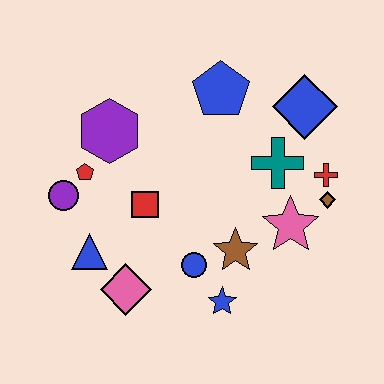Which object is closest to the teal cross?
The red cross is closest to the teal cross.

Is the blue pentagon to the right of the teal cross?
No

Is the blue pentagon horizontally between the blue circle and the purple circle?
No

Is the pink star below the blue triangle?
No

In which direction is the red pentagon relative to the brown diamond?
The red pentagon is to the left of the brown diamond.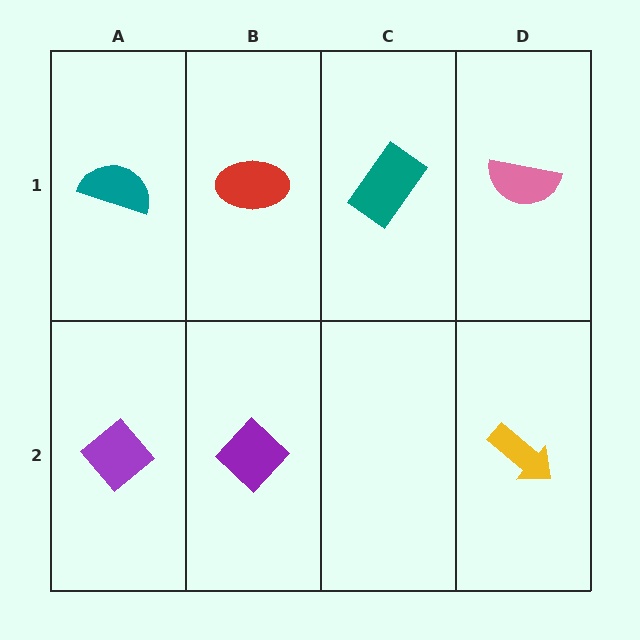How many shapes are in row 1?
4 shapes.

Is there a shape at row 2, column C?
No, that cell is empty.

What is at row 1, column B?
A red ellipse.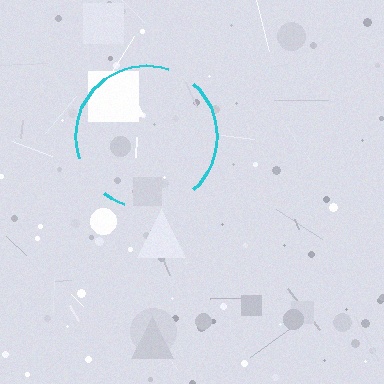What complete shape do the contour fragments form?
The contour fragments form a circle.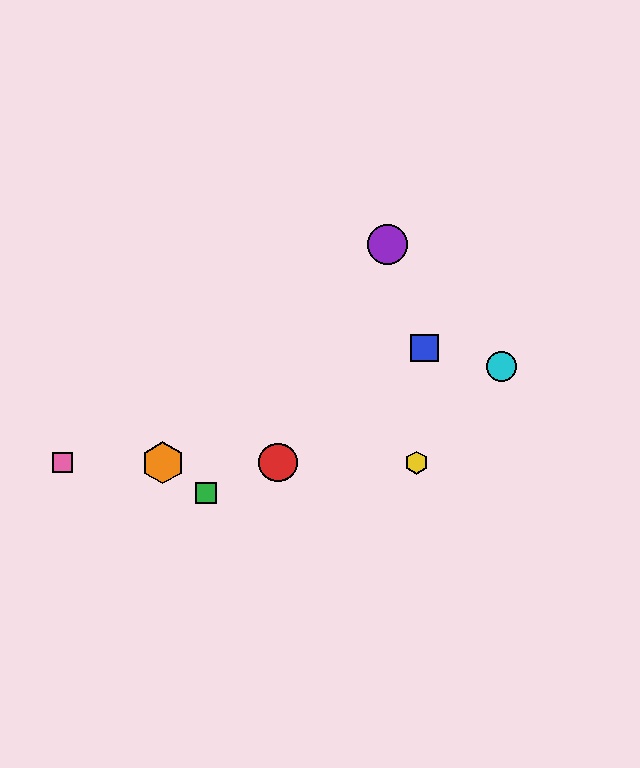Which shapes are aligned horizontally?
The red circle, the yellow hexagon, the orange hexagon, the pink square are aligned horizontally.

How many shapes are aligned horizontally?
4 shapes (the red circle, the yellow hexagon, the orange hexagon, the pink square) are aligned horizontally.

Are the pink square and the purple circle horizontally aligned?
No, the pink square is at y≈463 and the purple circle is at y≈244.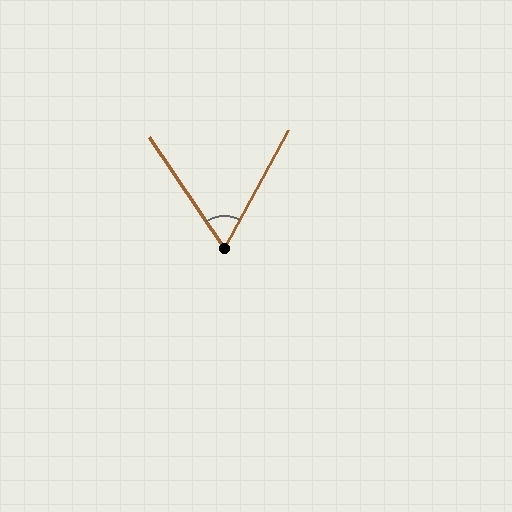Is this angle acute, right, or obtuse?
It is acute.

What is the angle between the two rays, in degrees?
Approximately 63 degrees.